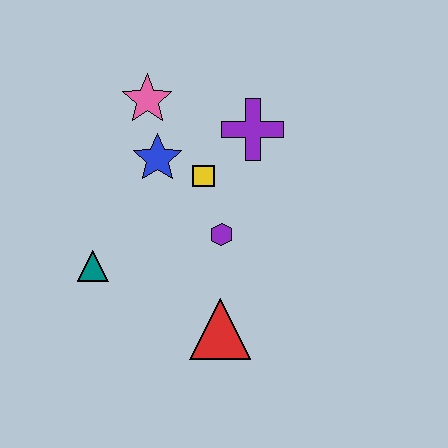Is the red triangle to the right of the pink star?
Yes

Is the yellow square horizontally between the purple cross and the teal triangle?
Yes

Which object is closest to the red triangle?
The purple hexagon is closest to the red triangle.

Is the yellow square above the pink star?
No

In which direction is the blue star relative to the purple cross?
The blue star is to the left of the purple cross.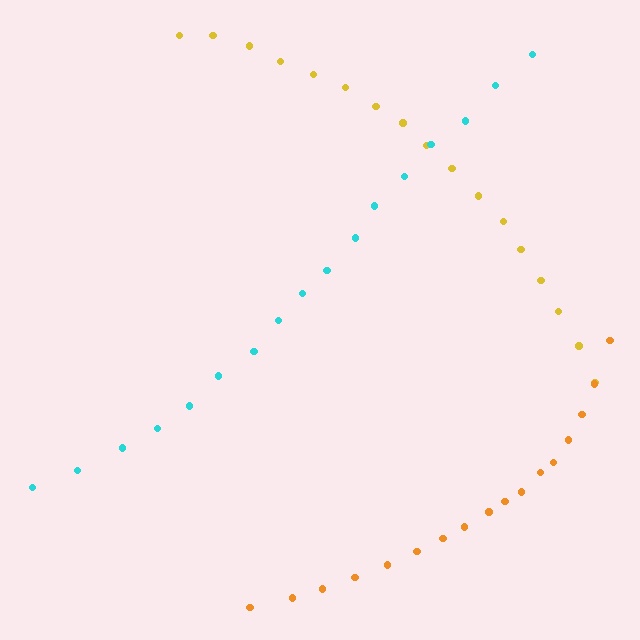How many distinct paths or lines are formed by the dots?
There are 3 distinct paths.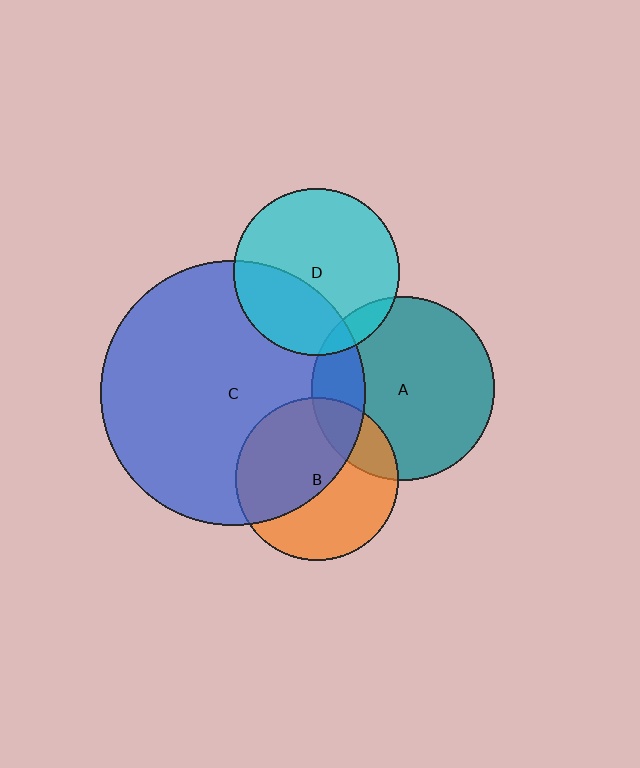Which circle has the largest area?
Circle C (blue).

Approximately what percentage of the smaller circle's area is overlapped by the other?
Approximately 20%.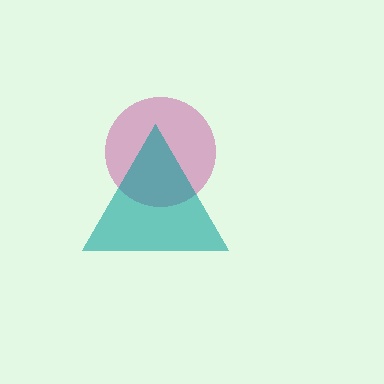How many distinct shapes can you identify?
There are 2 distinct shapes: a magenta circle, a teal triangle.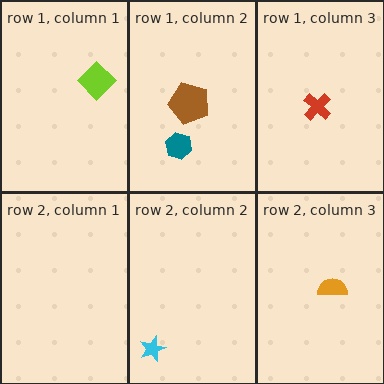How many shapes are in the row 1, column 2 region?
2.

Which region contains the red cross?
The row 1, column 3 region.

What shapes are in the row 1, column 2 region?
The teal hexagon, the brown pentagon.